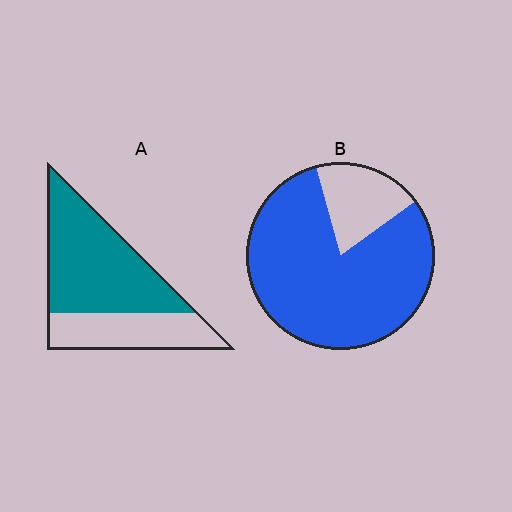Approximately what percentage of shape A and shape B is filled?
A is approximately 65% and B is approximately 80%.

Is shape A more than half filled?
Yes.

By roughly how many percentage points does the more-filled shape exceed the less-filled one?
By roughly 15 percentage points (B over A).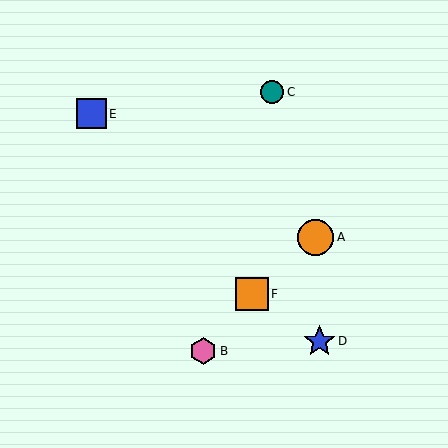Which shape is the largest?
The orange circle (labeled A) is the largest.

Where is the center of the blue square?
The center of the blue square is at (91, 114).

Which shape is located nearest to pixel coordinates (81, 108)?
The blue square (labeled E) at (91, 114) is nearest to that location.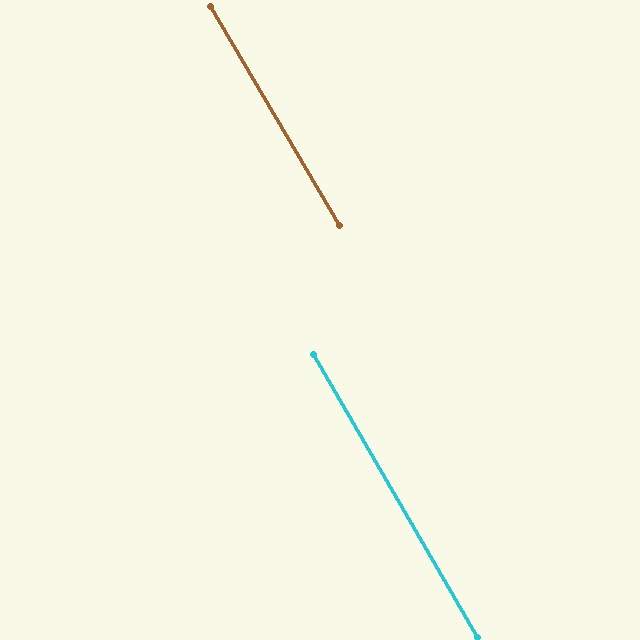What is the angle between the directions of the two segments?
Approximately 0 degrees.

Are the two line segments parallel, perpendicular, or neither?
Parallel — their directions differ by only 0.3°.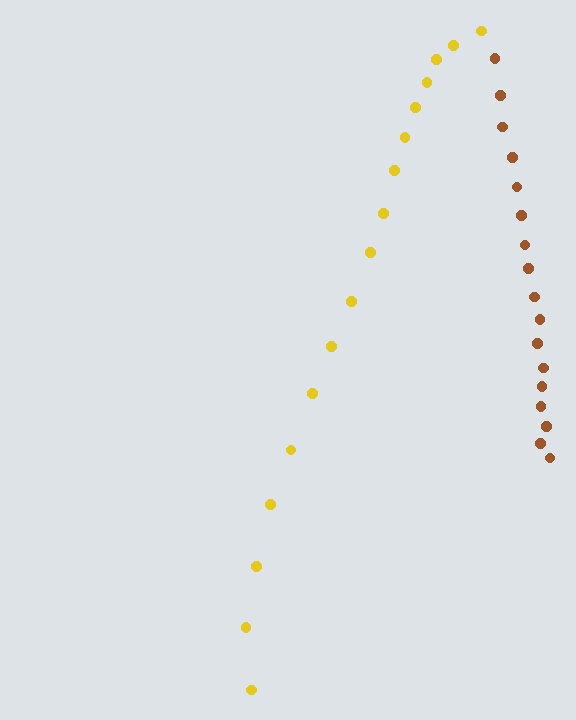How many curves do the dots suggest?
There are 2 distinct paths.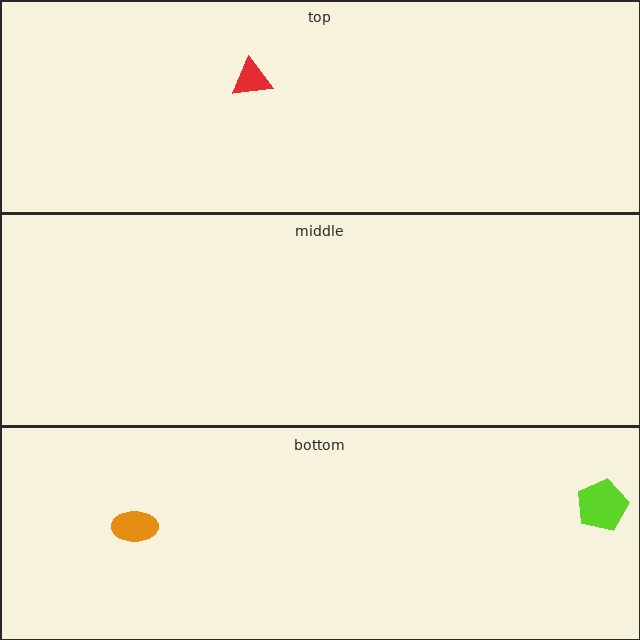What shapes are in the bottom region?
The lime pentagon, the orange ellipse.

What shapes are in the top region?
The red triangle.